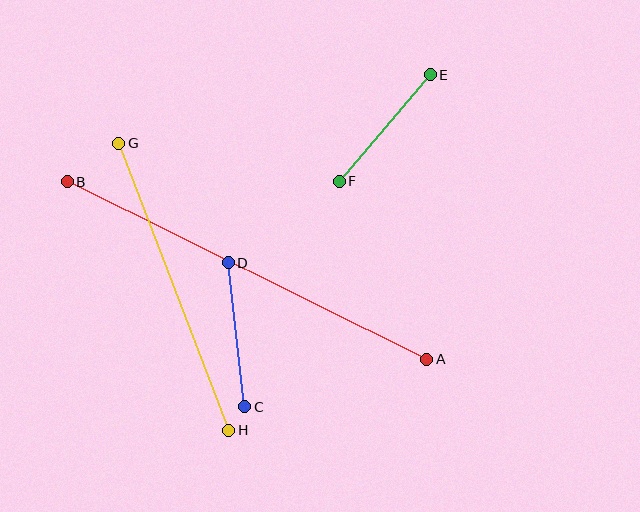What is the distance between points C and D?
The distance is approximately 145 pixels.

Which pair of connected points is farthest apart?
Points A and B are farthest apart.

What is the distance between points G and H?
The distance is approximately 308 pixels.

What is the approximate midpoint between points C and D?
The midpoint is at approximately (236, 335) pixels.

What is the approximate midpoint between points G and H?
The midpoint is at approximately (174, 287) pixels.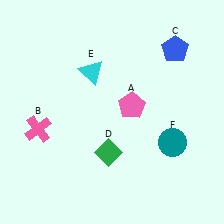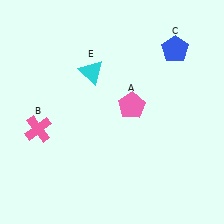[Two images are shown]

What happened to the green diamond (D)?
The green diamond (D) was removed in Image 2. It was in the bottom-left area of Image 1.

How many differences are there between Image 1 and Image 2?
There are 2 differences between the two images.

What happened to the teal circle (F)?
The teal circle (F) was removed in Image 2. It was in the bottom-right area of Image 1.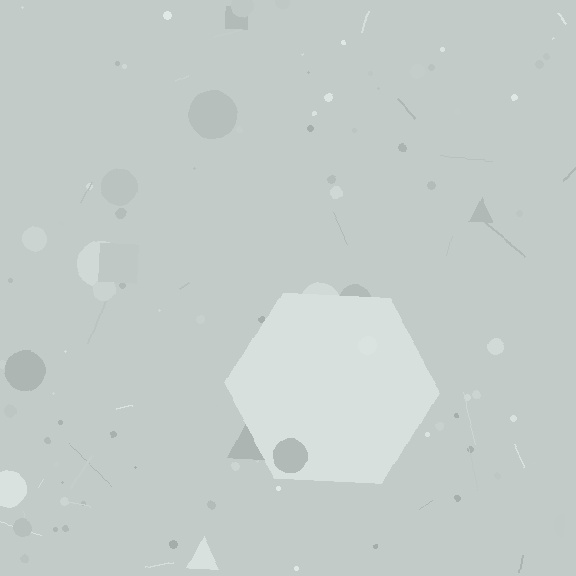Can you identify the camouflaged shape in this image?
The camouflaged shape is a hexagon.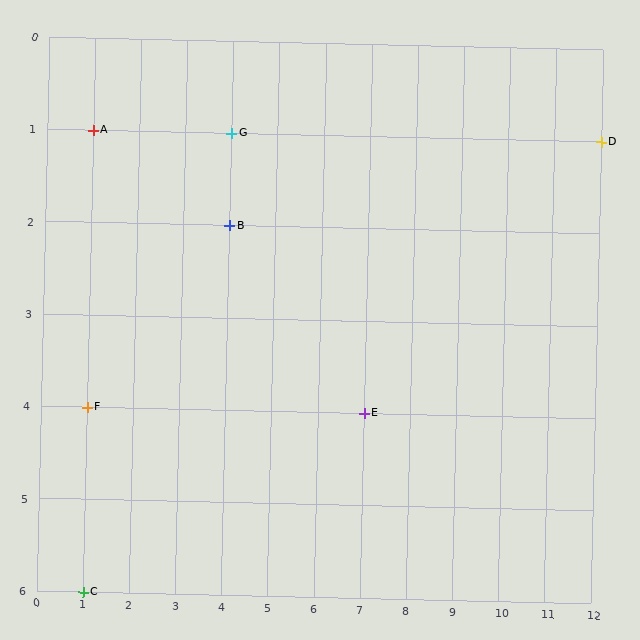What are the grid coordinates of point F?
Point F is at grid coordinates (1, 4).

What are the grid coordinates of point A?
Point A is at grid coordinates (1, 1).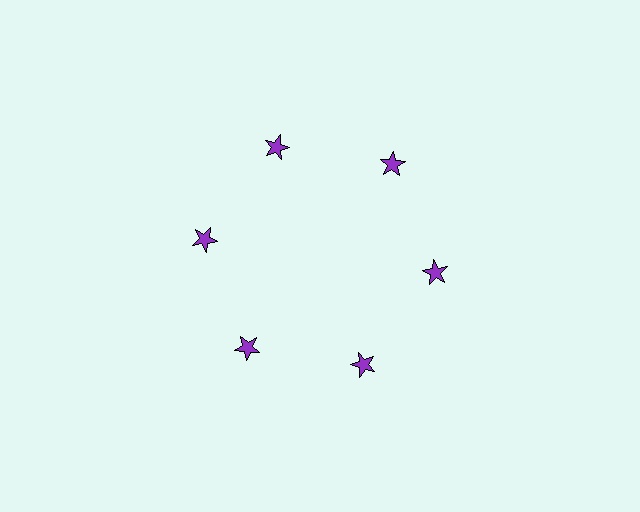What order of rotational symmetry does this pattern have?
This pattern has 6-fold rotational symmetry.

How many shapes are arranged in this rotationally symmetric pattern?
There are 6 shapes, arranged in 6 groups of 1.